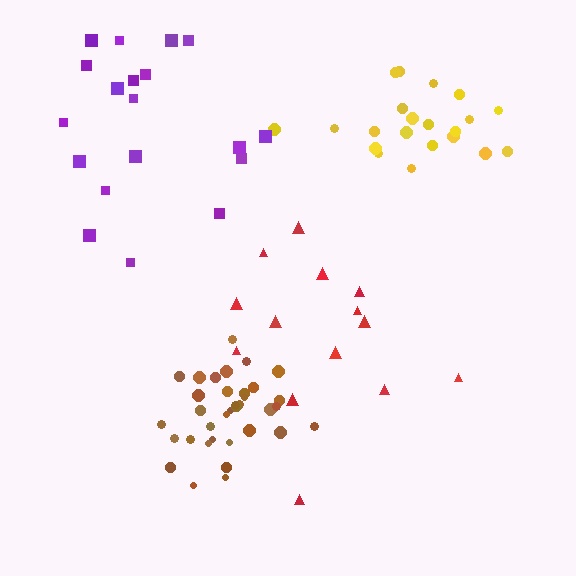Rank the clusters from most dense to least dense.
brown, yellow, purple, red.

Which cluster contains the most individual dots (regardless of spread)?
Brown (35).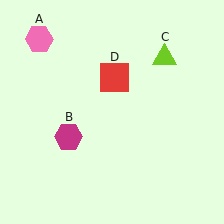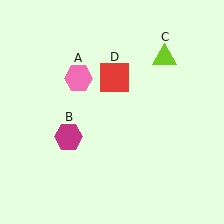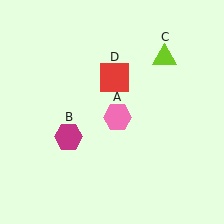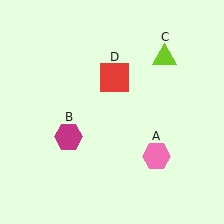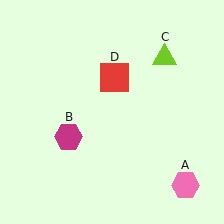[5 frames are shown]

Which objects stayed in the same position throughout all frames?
Magenta hexagon (object B) and lime triangle (object C) and red square (object D) remained stationary.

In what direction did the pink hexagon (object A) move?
The pink hexagon (object A) moved down and to the right.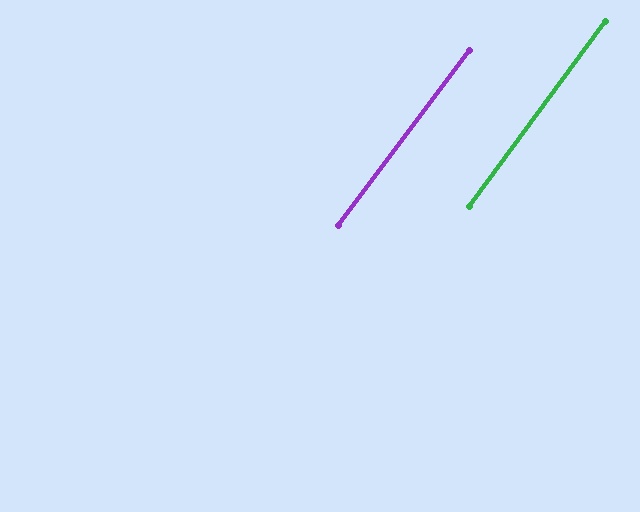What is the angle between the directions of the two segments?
Approximately 1 degree.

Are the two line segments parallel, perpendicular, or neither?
Parallel — their directions differ by only 0.7°.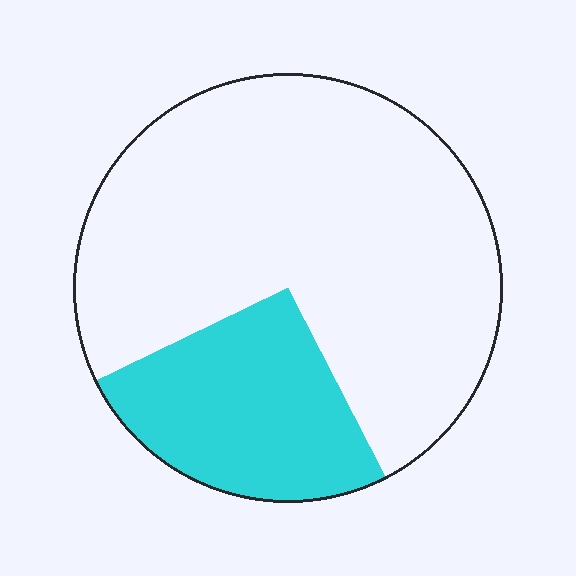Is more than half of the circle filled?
No.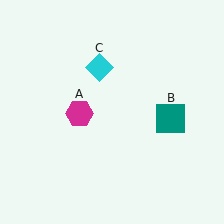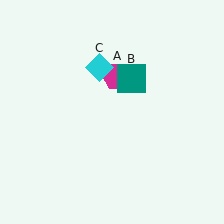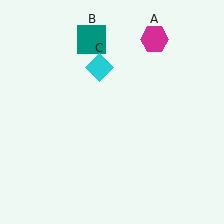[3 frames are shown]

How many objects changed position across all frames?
2 objects changed position: magenta hexagon (object A), teal square (object B).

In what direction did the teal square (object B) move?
The teal square (object B) moved up and to the left.